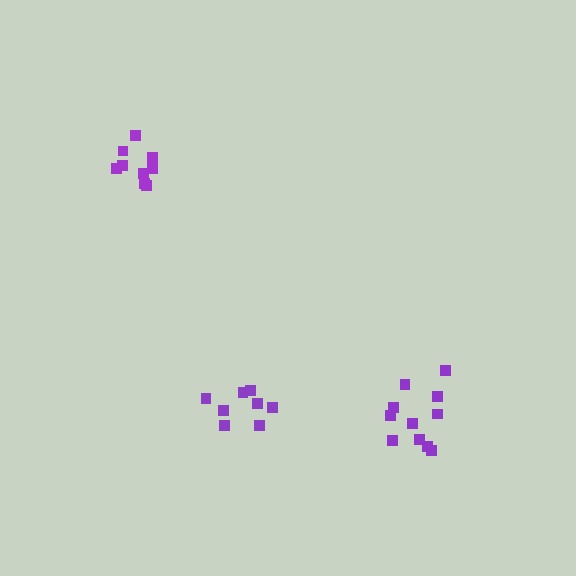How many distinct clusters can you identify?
There are 3 distinct clusters.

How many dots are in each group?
Group 1: 12 dots, Group 2: 8 dots, Group 3: 9 dots (29 total).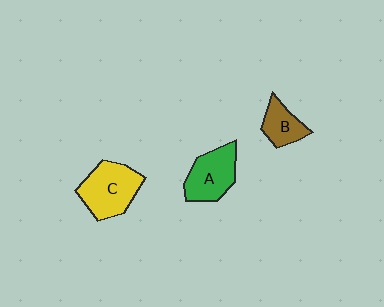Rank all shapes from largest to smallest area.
From largest to smallest: C (yellow), A (green), B (brown).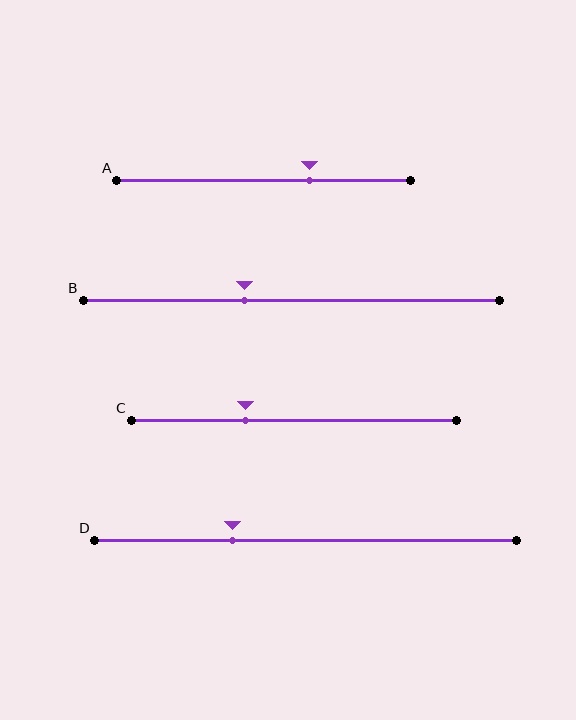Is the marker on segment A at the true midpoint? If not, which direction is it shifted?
No, the marker on segment A is shifted to the right by about 16% of the segment length.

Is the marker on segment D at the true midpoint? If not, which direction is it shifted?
No, the marker on segment D is shifted to the left by about 17% of the segment length.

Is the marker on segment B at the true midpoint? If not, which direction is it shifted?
No, the marker on segment B is shifted to the left by about 11% of the segment length.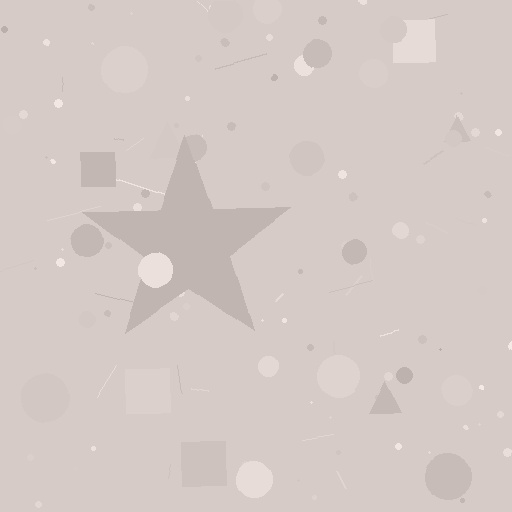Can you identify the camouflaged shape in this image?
The camouflaged shape is a star.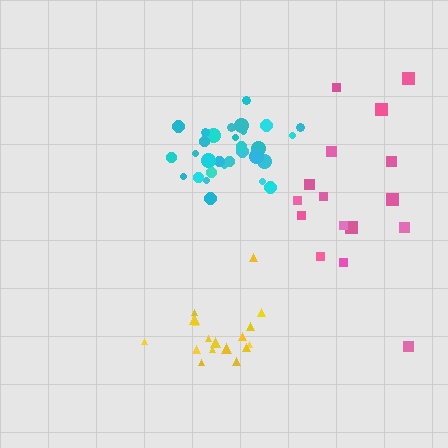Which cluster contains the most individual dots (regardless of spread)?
Cyan (30).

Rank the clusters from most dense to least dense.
cyan, yellow, pink.